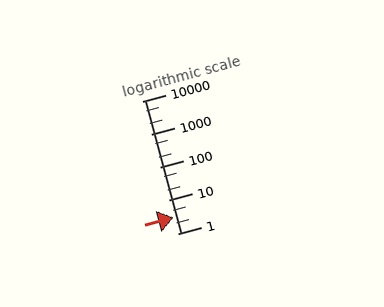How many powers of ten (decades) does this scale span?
The scale spans 4 decades, from 1 to 10000.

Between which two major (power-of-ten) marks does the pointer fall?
The pointer is between 1 and 10.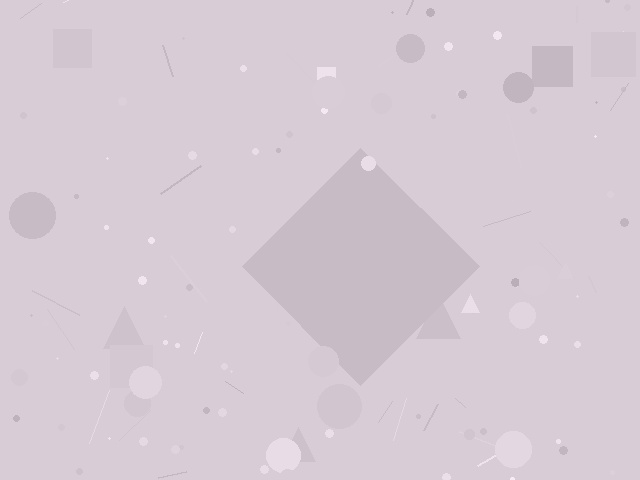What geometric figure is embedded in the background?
A diamond is embedded in the background.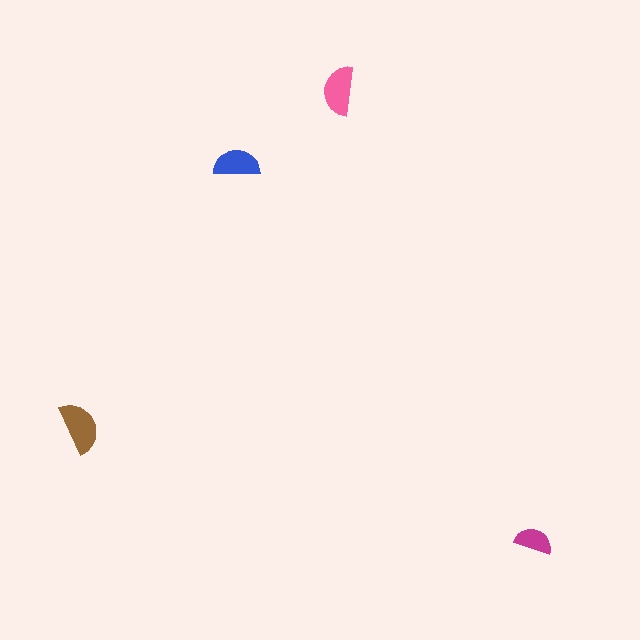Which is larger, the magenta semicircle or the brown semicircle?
The brown one.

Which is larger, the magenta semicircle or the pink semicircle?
The pink one.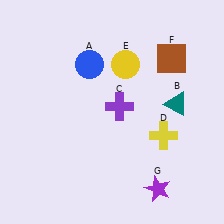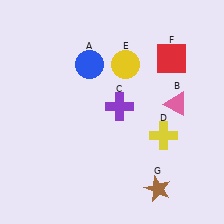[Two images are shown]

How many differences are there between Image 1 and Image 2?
There are 3 differences between the two images.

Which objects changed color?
B changed from teal to pink. F changed from brown to red. G changed from purple to brown.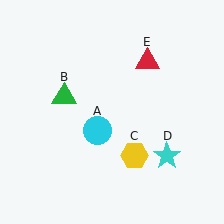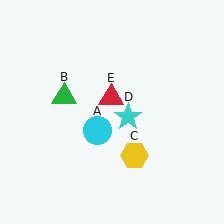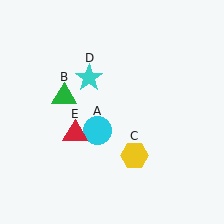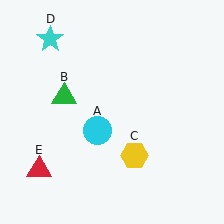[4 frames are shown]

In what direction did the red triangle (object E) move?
The red triangle (object E) moved down and to the left.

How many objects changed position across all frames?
2 objects changed position: cyan star (object D), red triangle (object E).